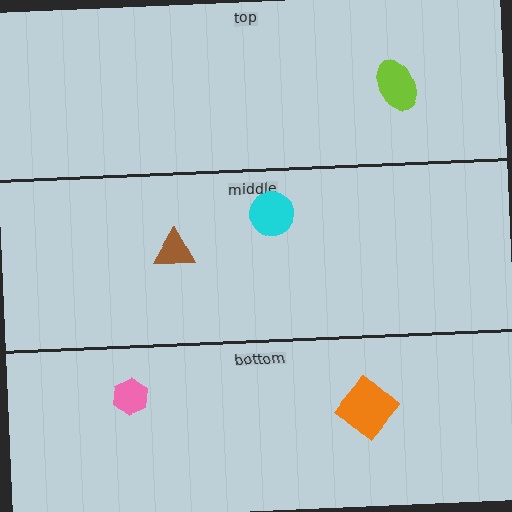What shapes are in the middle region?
The brown triangle, the cyan circle.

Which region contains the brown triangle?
The middle region.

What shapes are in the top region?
The lime ellipse.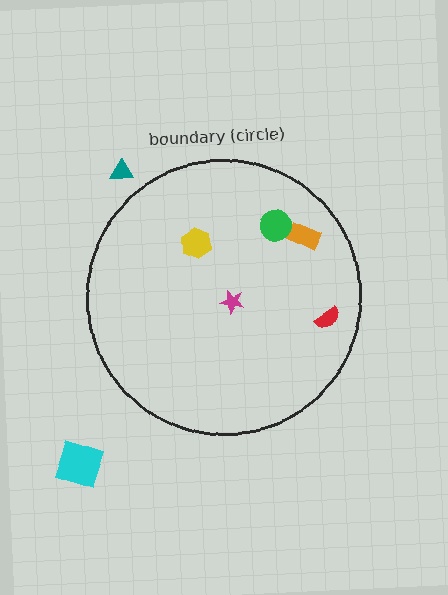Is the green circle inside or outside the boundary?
Inside.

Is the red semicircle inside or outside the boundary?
Inside.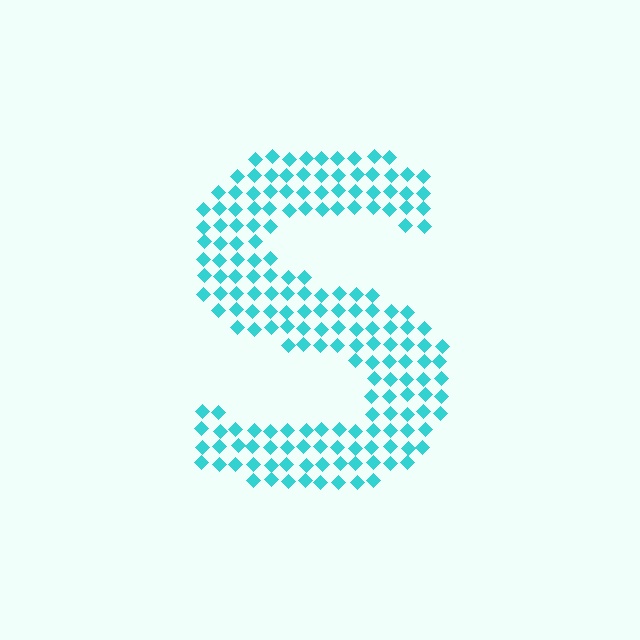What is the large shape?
The large shape is the letter S.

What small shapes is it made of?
It is made of small diamonds.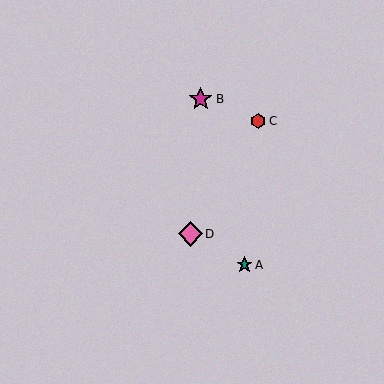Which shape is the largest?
The pink diamond (labeled D) is the largest.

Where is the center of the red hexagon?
The center of the red hexagon is at (258, 121).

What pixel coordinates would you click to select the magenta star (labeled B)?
Click at (201, 99) to select the magenta star B.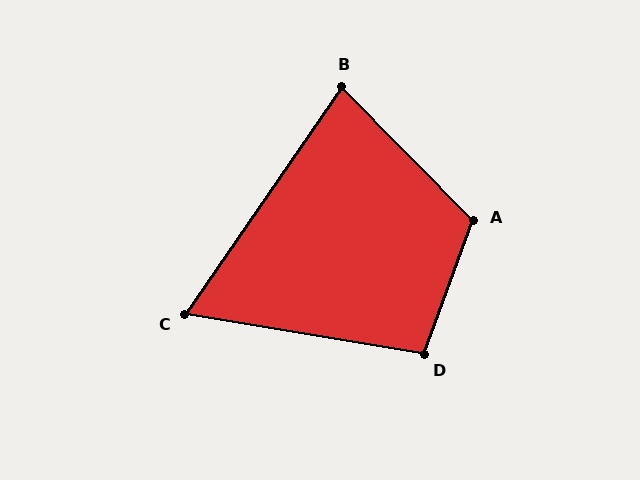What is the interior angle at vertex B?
Approximately 79 degrees (acute).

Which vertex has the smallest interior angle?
C, at approximately 65 degrees.